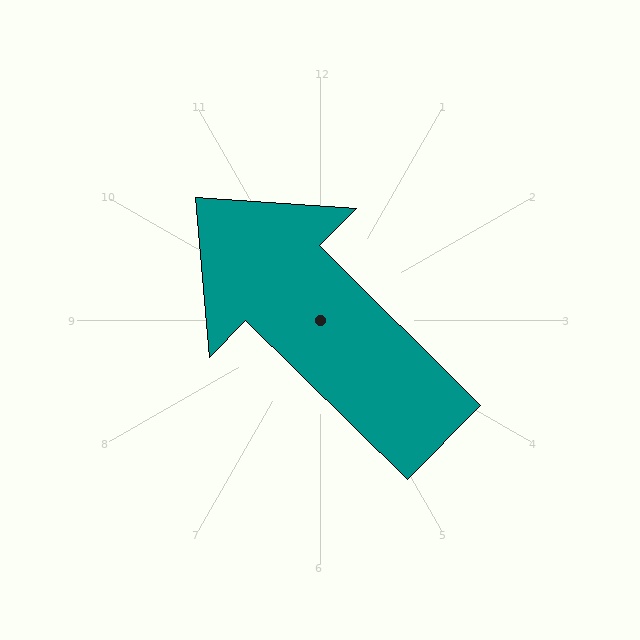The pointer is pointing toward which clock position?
Roughly 10 o'clock.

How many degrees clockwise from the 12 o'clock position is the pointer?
Approximately 315 degrees.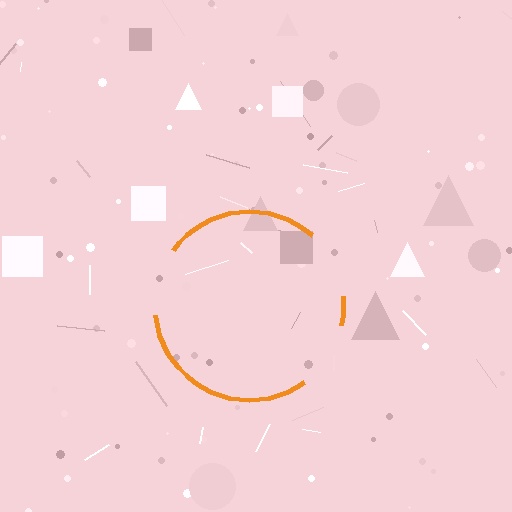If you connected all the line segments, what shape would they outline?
They would outline a circle.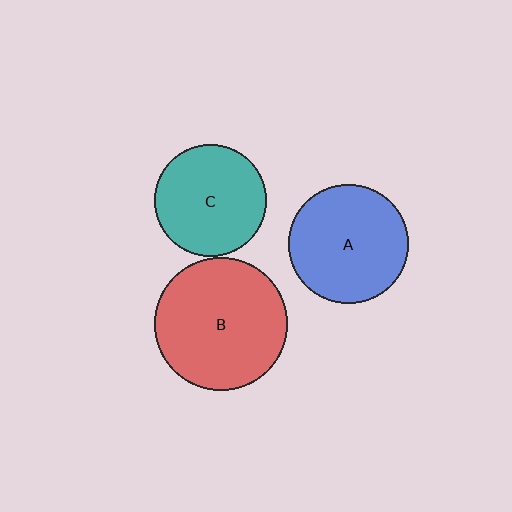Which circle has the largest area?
Circle B (red).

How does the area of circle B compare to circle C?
Approximately 1.4 times.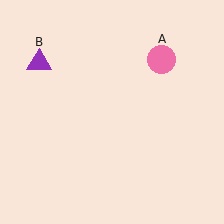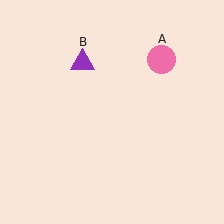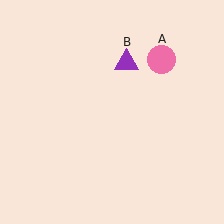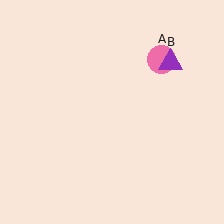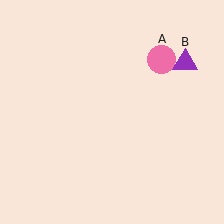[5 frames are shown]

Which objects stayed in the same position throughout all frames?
Pink circle (object A) remained stationary.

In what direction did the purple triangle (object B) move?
The purple triangle (object B) moved right.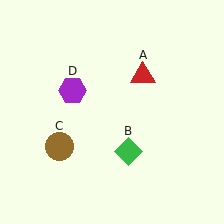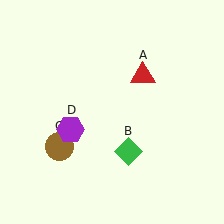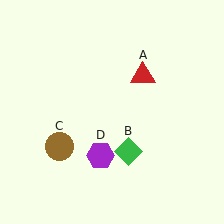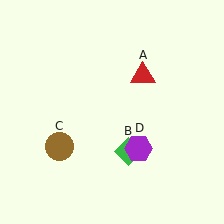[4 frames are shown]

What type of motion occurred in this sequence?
The purple hexagon (object D) rotated counterclockwise around the center of the scene.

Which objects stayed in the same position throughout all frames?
Red triangle (object A) and green diamond (object B) and brown circle (object C) remained stationary.